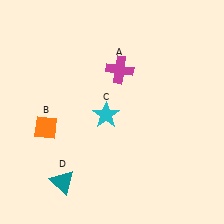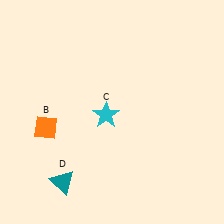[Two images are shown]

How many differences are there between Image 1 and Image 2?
There is 1 difference between the two images.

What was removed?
The magenta cross (A) was removed in Image 2.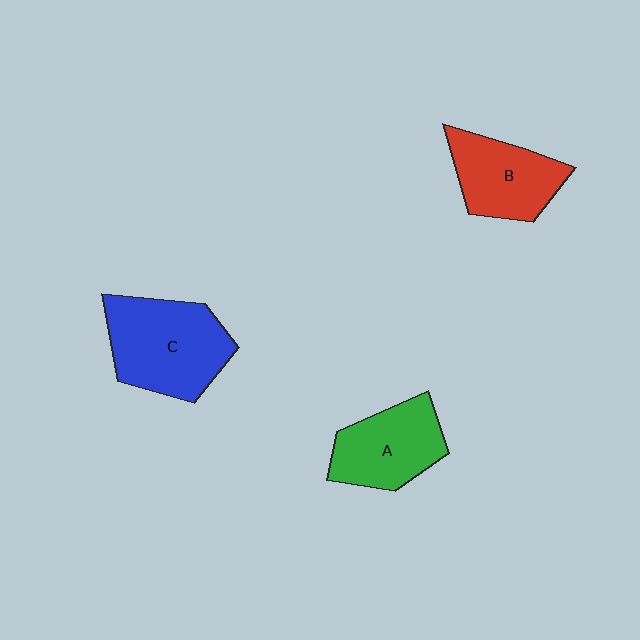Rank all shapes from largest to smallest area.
From largest to smallest: C (blue), A (green), B (red).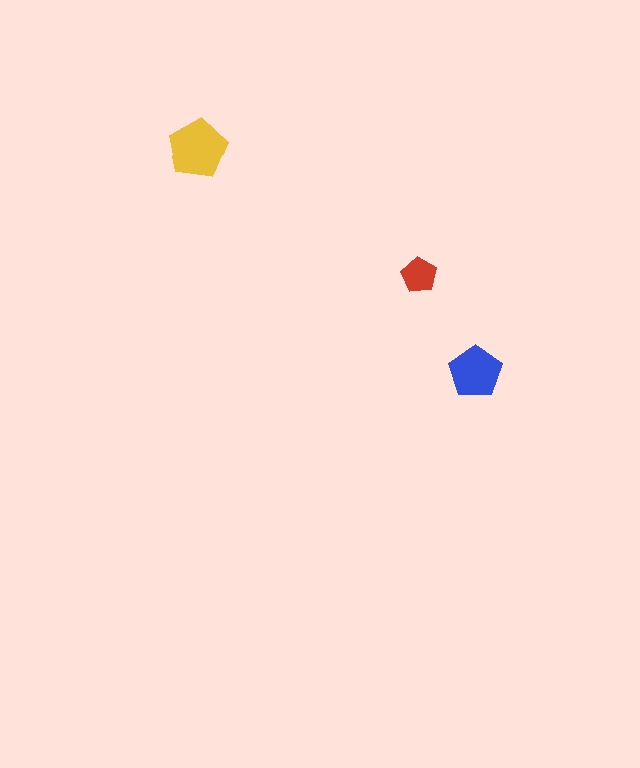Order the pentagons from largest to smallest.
the yellow one, the blue one, the red one.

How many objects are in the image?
There are 3 objects in the image.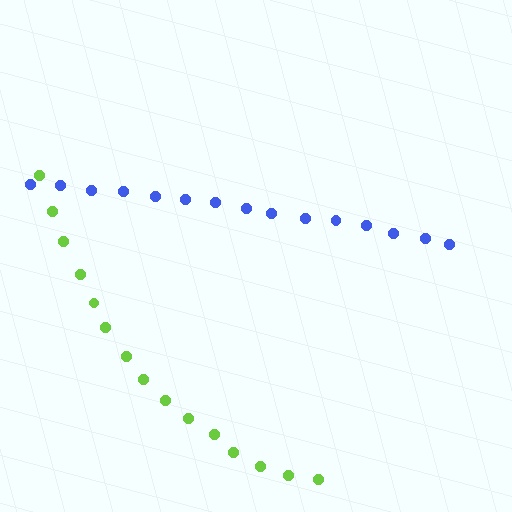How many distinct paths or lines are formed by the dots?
There are 2 distinct paths.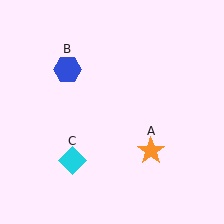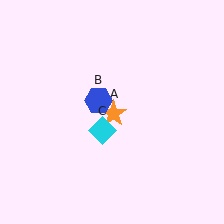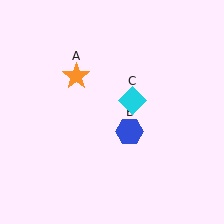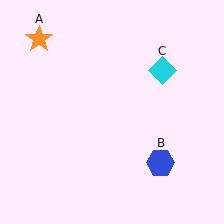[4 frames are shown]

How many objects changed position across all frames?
3 objects changed position: orange star (object A), blue hexagon (object B), cyan diamond (object C).